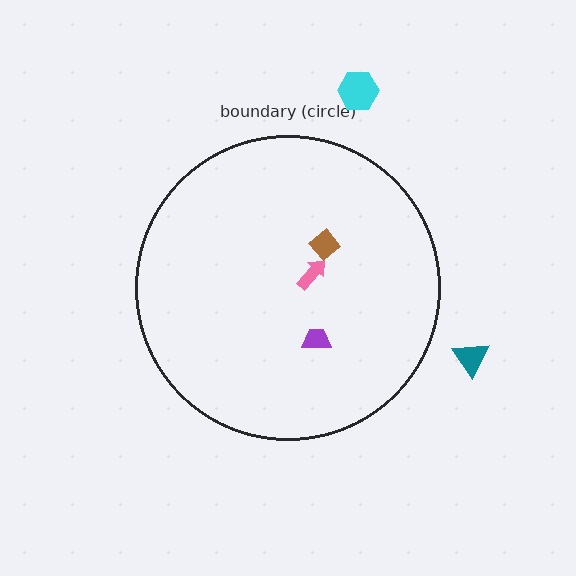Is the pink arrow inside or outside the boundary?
Inside.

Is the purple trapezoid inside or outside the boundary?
Inside.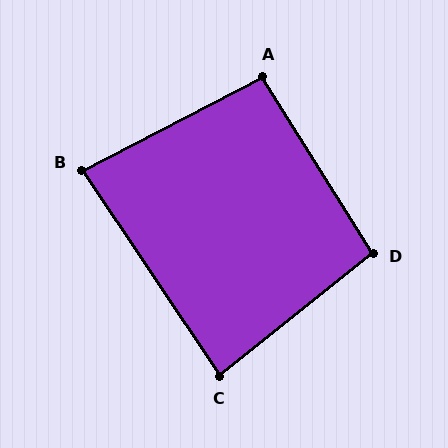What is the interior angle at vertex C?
Approximately 85 degrees (approximately right).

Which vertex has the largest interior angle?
D, at approximately 96 degrees.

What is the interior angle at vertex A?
Approximately 95 degrees (approximately right).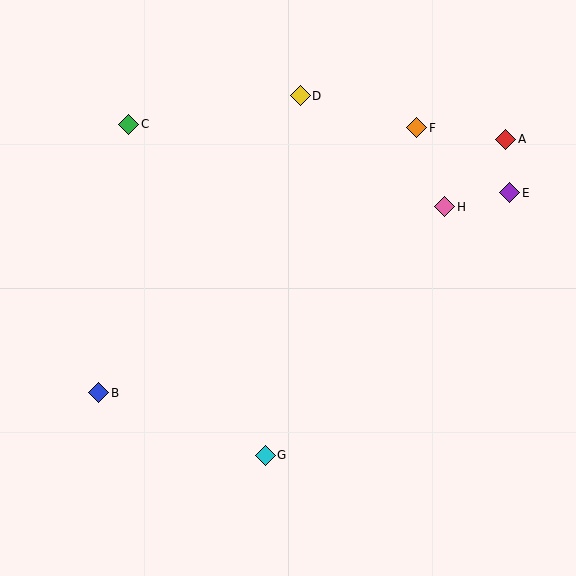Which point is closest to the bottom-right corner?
Point G is closest to the bottom-right corner.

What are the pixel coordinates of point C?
Point C is at (129, 124).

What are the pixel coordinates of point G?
Point G is at (265, 455).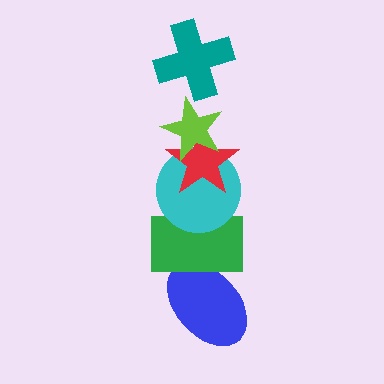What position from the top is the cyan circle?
The cyan circle is 4th from the top.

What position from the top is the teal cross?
The teal cross is 1st from the top.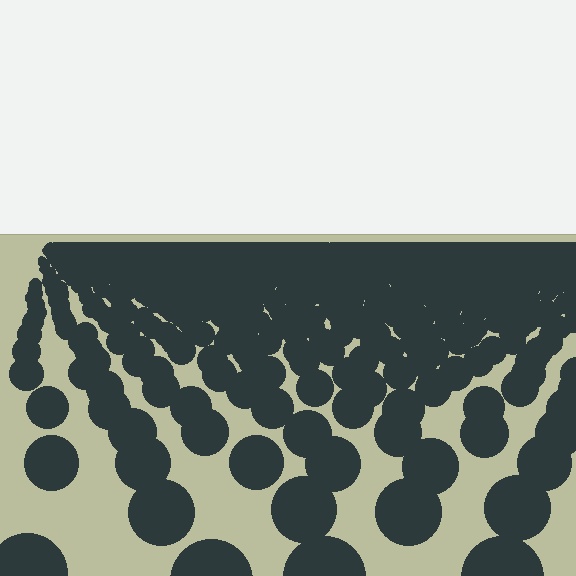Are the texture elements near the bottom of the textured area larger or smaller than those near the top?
Larger. Near the bottom, elements are closer to the viewer and appear at a bigger on-screen size.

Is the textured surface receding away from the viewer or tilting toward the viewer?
The surface is receding away from the viewer. Texture elements get smaller and denser toward the top.